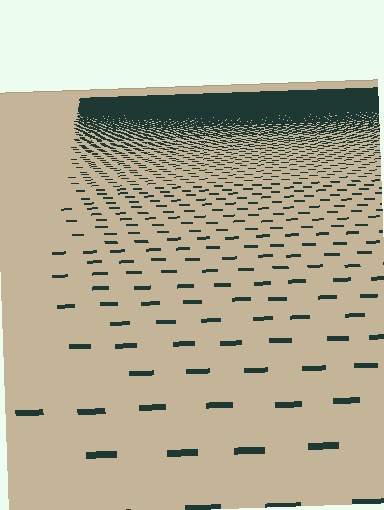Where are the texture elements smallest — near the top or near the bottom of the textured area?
Near the top.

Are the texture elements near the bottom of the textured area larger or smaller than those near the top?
Larger. Near the bottom, elements are closer to the viewer and appear at a bigger on-screen size.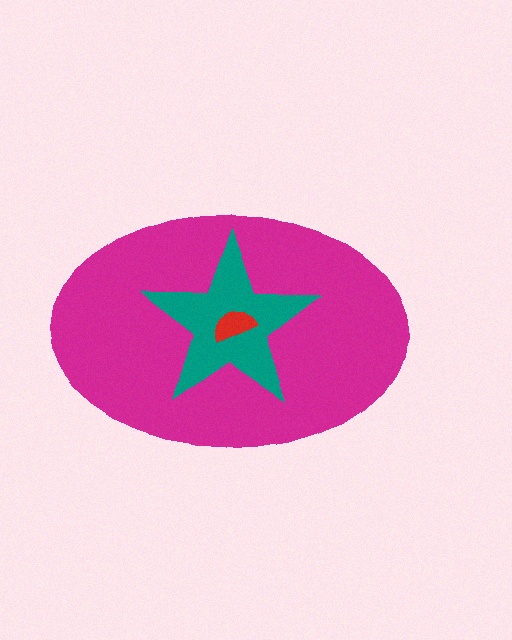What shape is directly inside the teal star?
The red semicircle.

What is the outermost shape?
The magenta ellipse.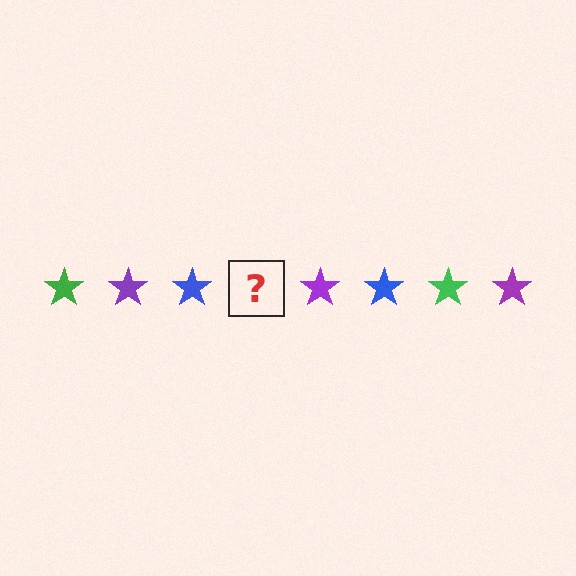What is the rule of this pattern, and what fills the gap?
The rule is that the pattern cycles through green, purple, blue stars. The gap should be filled with a green star.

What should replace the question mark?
The question mark should be replaced with a green star.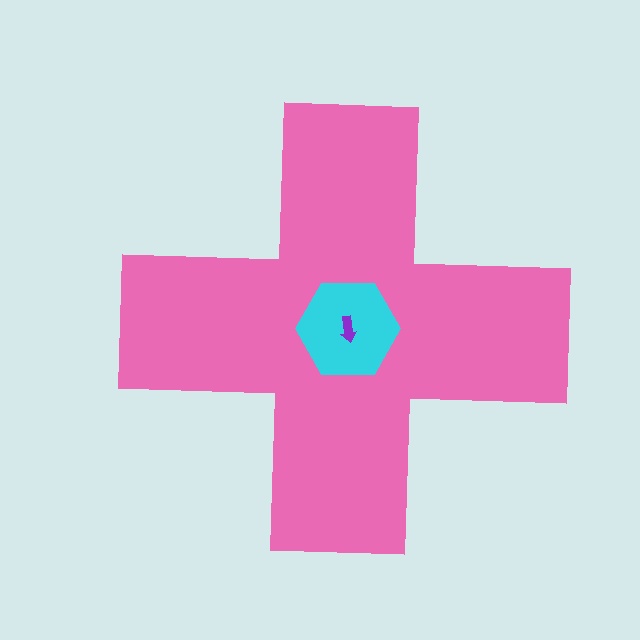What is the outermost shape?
The pink cross.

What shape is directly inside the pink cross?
The cyan hexagon.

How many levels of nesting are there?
3.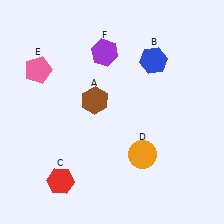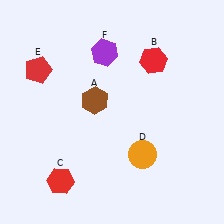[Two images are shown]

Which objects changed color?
B changed from blue to red. E changed from pink to red.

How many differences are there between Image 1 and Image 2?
There are 2 differences between the two images.